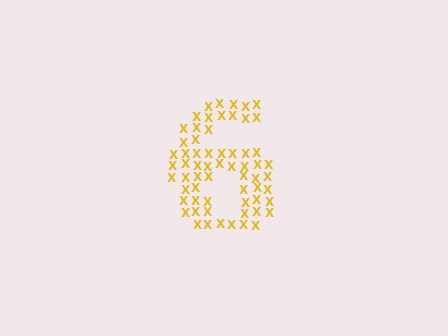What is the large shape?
The large shape is the digit 6.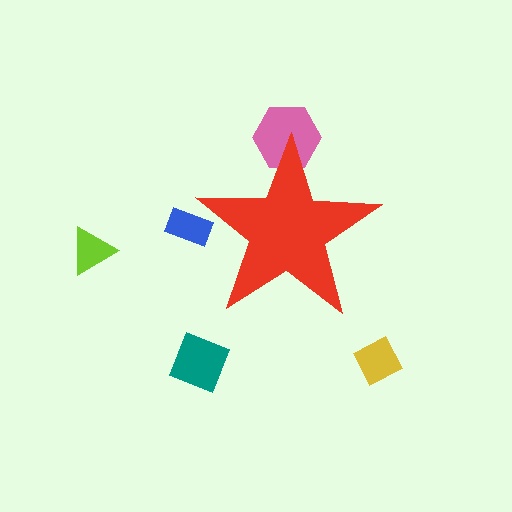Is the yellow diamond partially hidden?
No, the yellow diamond is fully visible.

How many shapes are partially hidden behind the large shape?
2 shapes are partially hidden.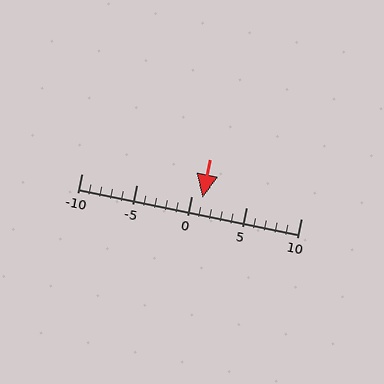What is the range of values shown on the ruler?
The ruler shows values from -10 to 10.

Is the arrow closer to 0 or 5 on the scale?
The arrow is closer to 0.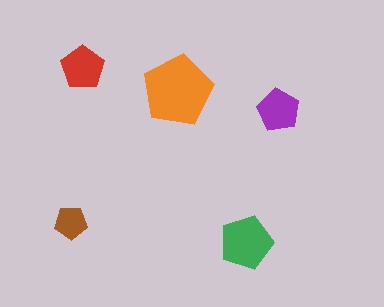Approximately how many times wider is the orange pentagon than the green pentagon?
About 1.5 times wider.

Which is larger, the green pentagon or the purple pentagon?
The green one.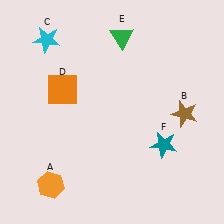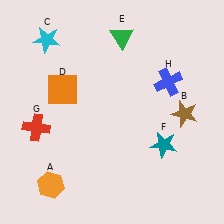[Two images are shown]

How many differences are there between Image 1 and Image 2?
There are 2 differences between the two images.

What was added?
A red cross (G), a blue cross (H) were added in Image 2.